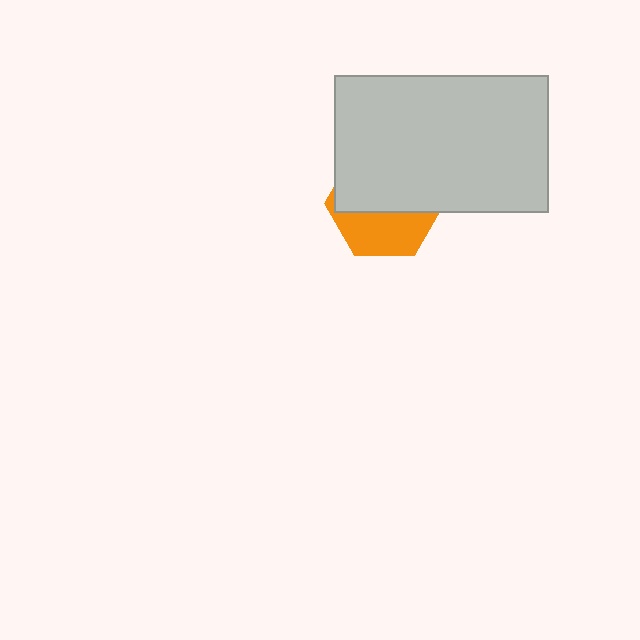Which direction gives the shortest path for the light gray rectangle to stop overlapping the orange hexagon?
Moving up gives the shortest separation.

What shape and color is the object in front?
The object in front is a light gray rectangle.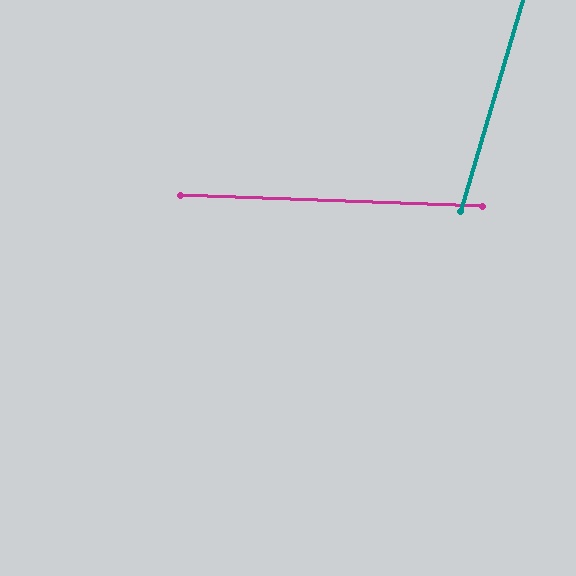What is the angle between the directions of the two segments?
Approximately 76 degrees.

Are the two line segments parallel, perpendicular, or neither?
Neither parallel nor perpendicular — they differ by about 76°.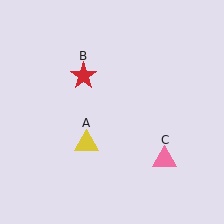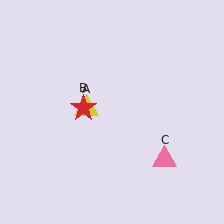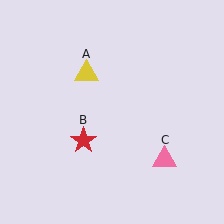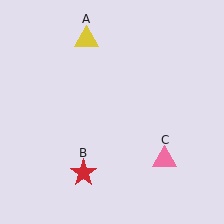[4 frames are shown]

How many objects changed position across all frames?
2 objects changed position: yellow triangle (object A), red star (object B).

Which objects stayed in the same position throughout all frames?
Pink triangle (object C) remained stationary.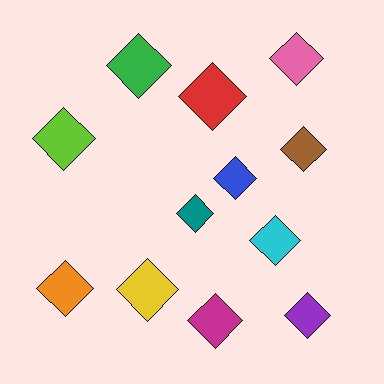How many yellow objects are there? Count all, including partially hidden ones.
There is 1 yellow object.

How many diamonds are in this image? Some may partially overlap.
There are 12 diamonds.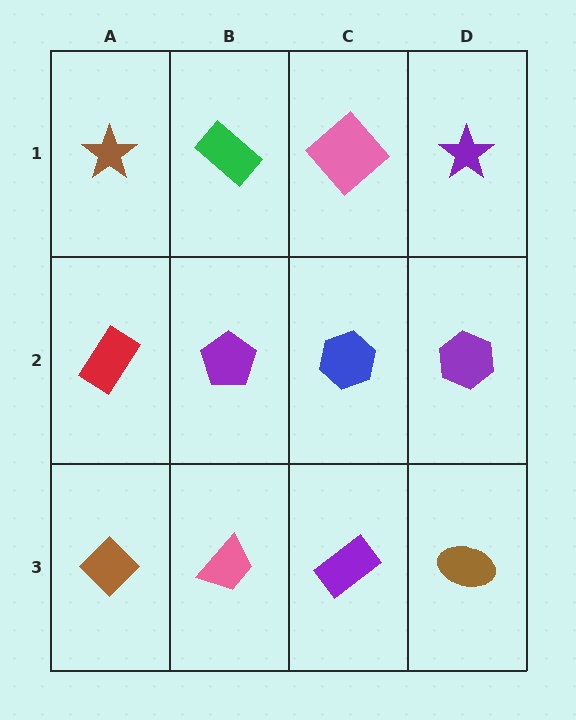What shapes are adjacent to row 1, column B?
A purple pentagon (row 2, column B), a brown star (row 1, column A), a pink diamond (row 1, column C).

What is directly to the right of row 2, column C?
A purple hexagon.